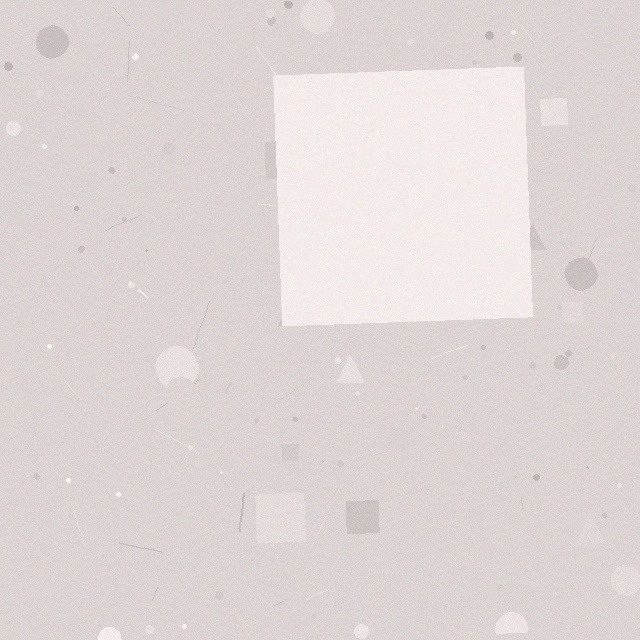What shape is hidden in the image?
A square is hidden in the image.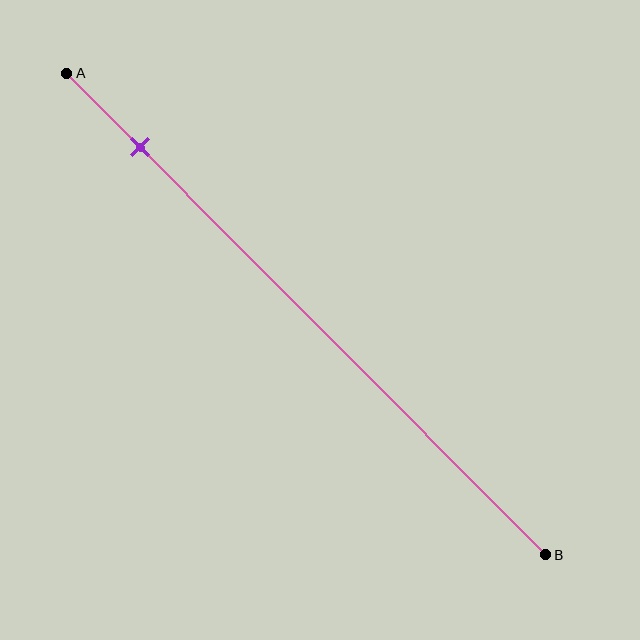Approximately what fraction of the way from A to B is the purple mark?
The purple mark is approximately 15% of the way from A to B.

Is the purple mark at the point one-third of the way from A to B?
No, the mark is at about 15% from A, not at the 33% one-third point.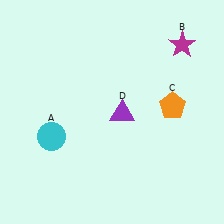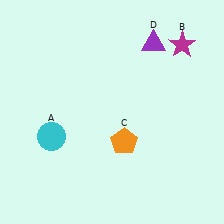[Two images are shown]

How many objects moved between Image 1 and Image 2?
2 objects moved between the two images.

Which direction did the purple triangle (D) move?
The purple triangle (D) moved up.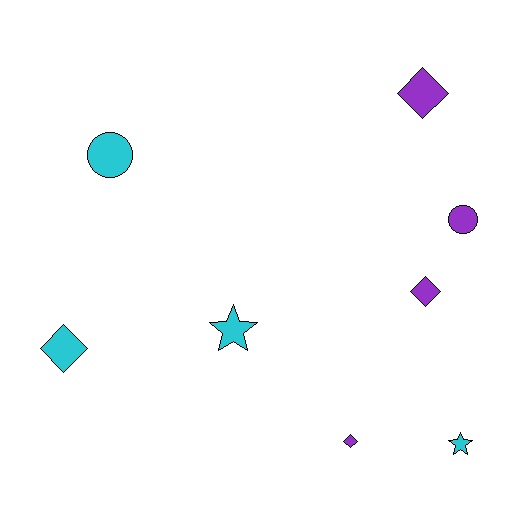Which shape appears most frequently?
Diamond, with 4 objects.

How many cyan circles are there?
There is 1 cyan circle.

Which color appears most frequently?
Cyan, with 4 objects.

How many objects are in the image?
There are 8 objects.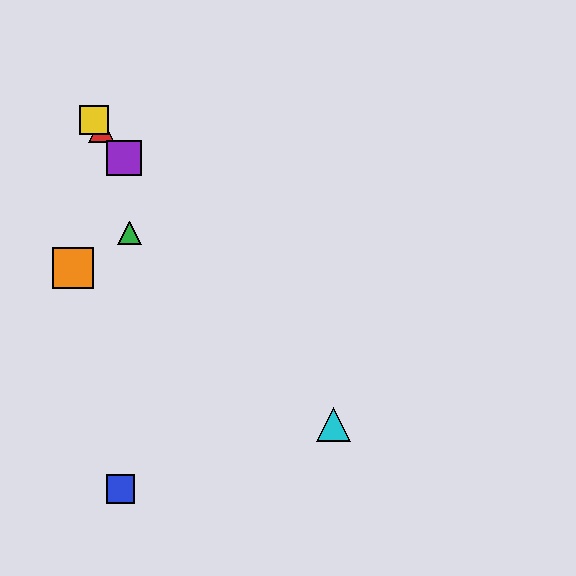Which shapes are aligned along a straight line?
The red triangle, the yellow square, the purple square, the cyan triangle are aligned along a straight line.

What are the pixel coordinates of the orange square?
The orange square is at (73, 268).